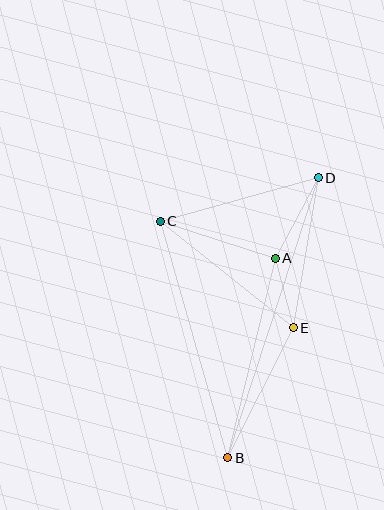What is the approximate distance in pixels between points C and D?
The distance between C and D is approximately 164 pixels.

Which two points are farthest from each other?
Points B and D are farthest from each other.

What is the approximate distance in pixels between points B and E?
The distance between B and E is approximately 146 pixels.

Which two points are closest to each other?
Points A and E are closest to each other.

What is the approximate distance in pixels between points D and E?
The distance between D and E is approximately 152 pixels.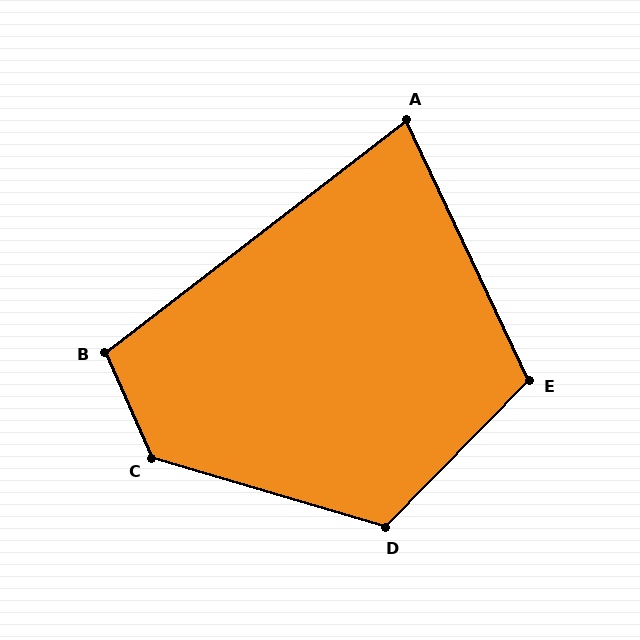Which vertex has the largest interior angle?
C, at approximately 131 degrees.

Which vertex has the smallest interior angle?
A, at approximately 78 degrees.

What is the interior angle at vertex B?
Approximately 104 degrees (obtuse).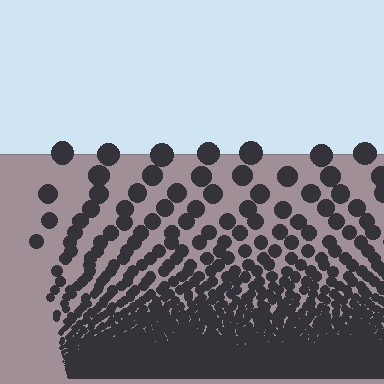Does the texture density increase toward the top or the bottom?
Density increases toward the bottom.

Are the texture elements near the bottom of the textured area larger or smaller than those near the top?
Smaller. The gradient is inverted — elements near the bottom are smaller and denser.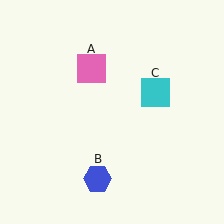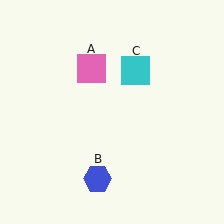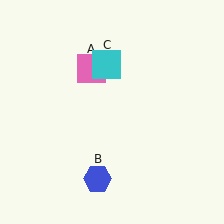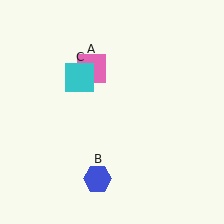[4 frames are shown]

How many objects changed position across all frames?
1 object changed position: cyan square (object C).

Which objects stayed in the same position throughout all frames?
Pink square (object A) and blue hexagon (object B) remained stationary.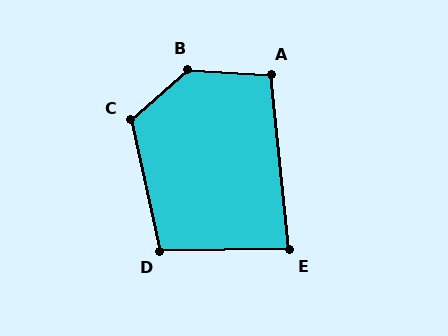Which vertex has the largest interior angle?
B, at approximately 135 degrees.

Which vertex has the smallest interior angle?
E, at approximately 85 degrees.